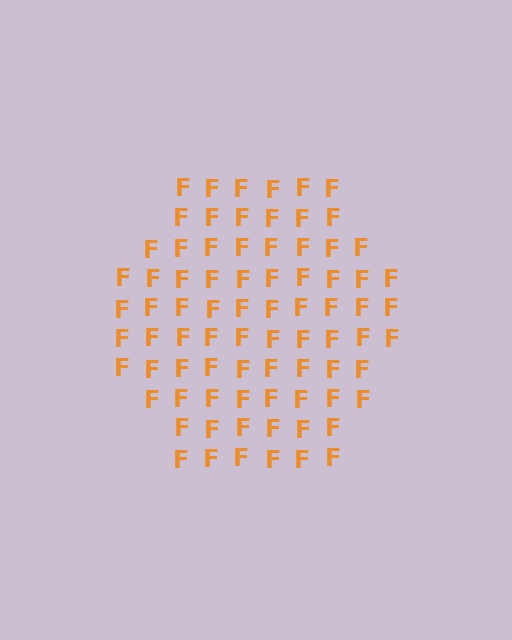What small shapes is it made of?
It is made of small letter F's.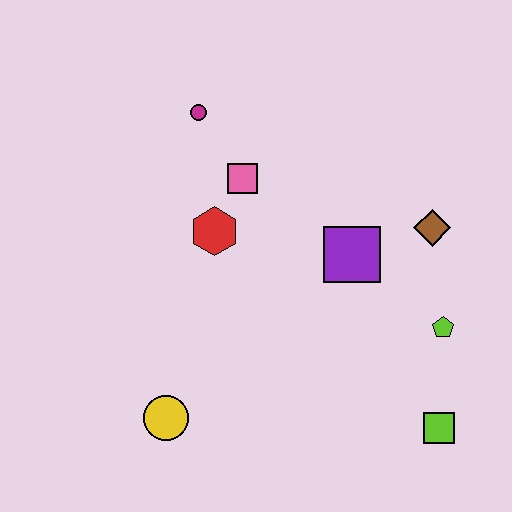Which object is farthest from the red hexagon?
The lime square is farthest from the red hexagon.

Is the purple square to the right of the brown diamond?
No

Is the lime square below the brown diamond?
Yes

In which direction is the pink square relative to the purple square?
The pink square is to the left of the purple square.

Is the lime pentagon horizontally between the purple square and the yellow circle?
No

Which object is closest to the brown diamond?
The purple square is closest to the brown diamond.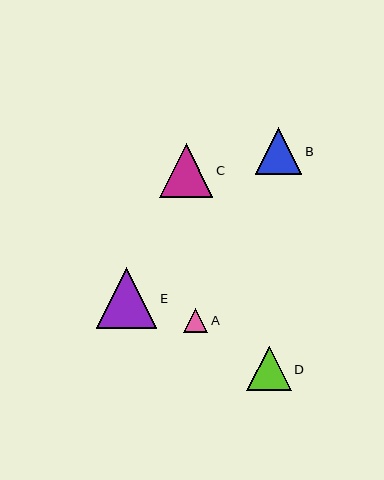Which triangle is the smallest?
Triangle A is the smallest with a size of approximately 25 pixels.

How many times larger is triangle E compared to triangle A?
Triangle E is approximately 2.5 times the size of triangle A.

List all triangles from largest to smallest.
From largest to smallest: E, C, B, D, A.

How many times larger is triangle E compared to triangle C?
Triangle E is approximately 1.1 times the size of triangle C.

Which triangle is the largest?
Triangle E is the largest with a size of approximately 61 pixels.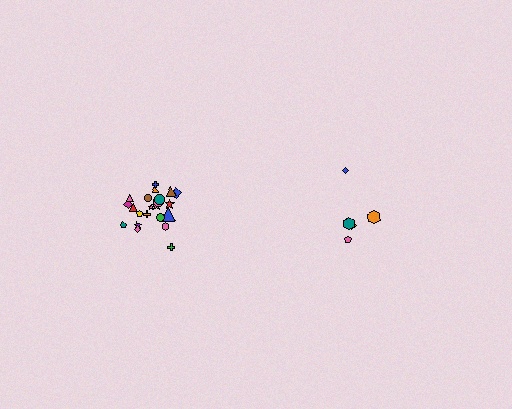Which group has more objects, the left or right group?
The left group.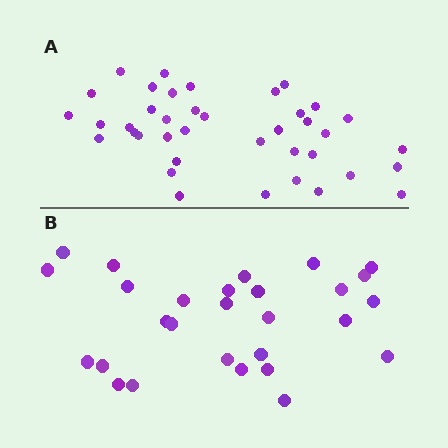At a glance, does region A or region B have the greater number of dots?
Region A (the top region) has more dots.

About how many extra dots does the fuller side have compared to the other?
Region A has roughly 12 or so more dots than region B.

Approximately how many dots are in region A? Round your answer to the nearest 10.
About 40 dots. (The exact count is 39, which rounds to 40.)